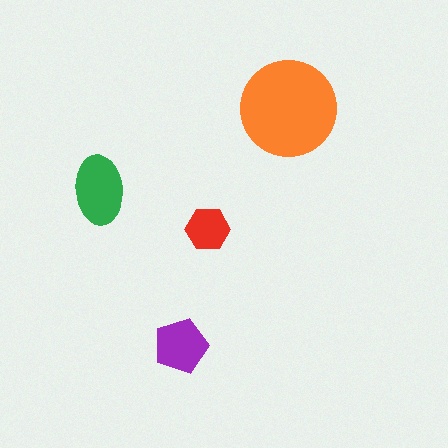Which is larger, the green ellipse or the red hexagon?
The green ellipse.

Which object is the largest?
The orange circle.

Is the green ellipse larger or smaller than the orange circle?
Smaller.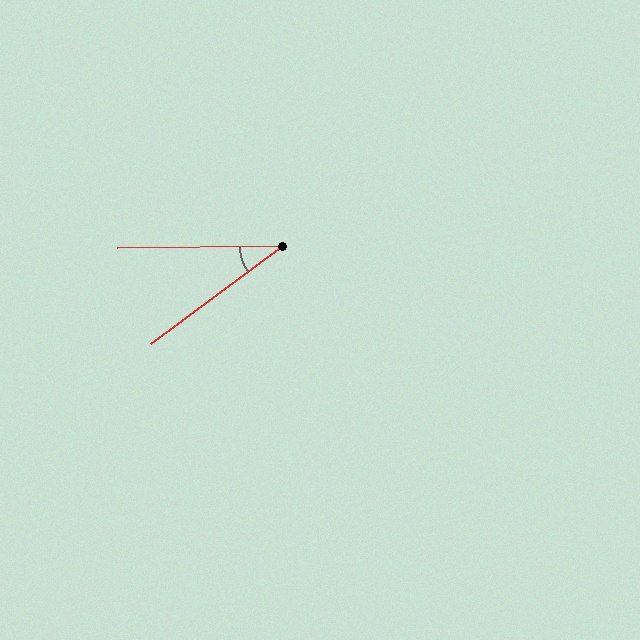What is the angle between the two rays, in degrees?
Approximately 36 degrees.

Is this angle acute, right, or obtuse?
It is acute.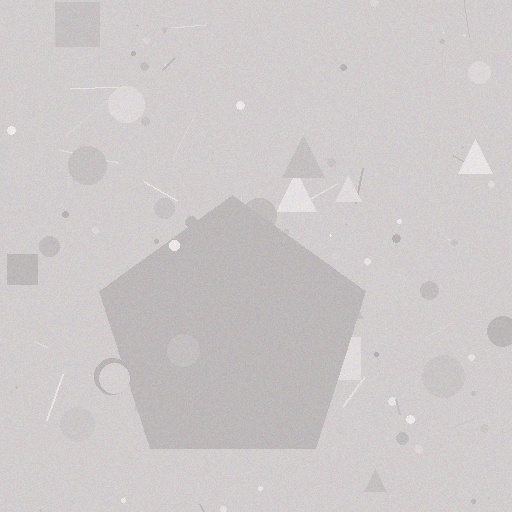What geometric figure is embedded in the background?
A pentagon is embedded in the background.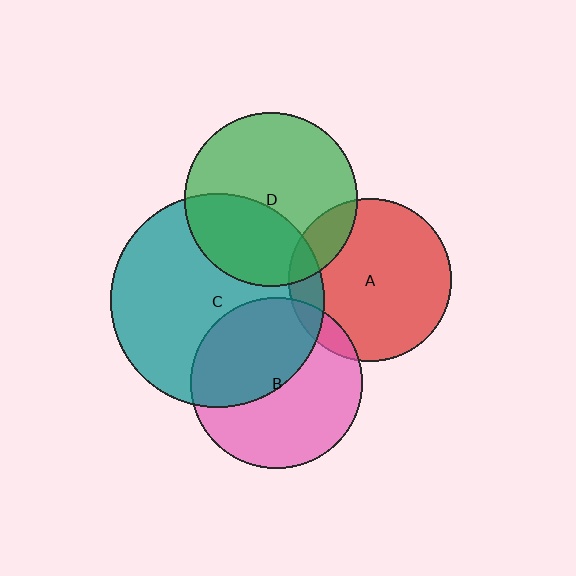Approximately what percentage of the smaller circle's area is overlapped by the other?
Approximately 10%.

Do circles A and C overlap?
Yes.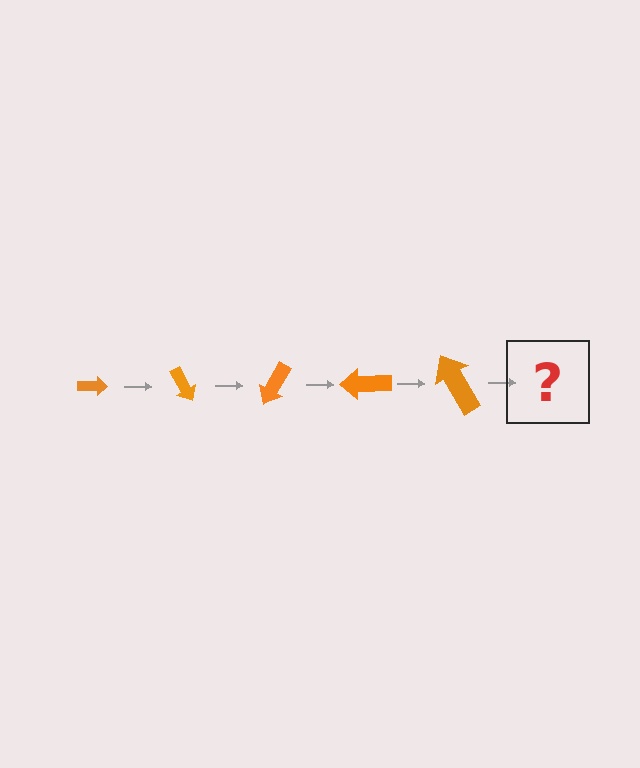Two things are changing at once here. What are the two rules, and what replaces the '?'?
The two rules are that the arrow grows larger each step and it rotates 60 degrees each step. The '?' should be an arrow, larger than the previous one and rotated 300 degrees from the start.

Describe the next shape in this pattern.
It should be an arrow, larger than the previous one and rotated 300 degrees from the start.